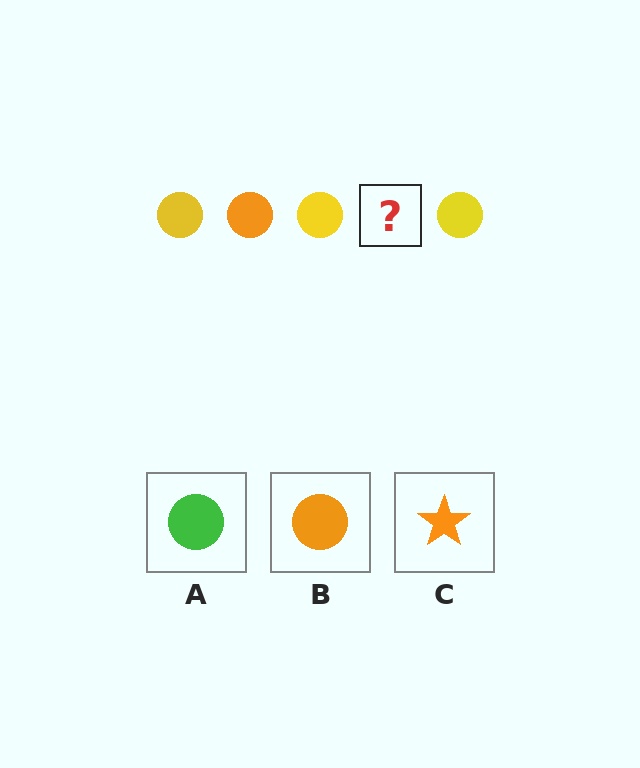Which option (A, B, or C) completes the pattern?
B.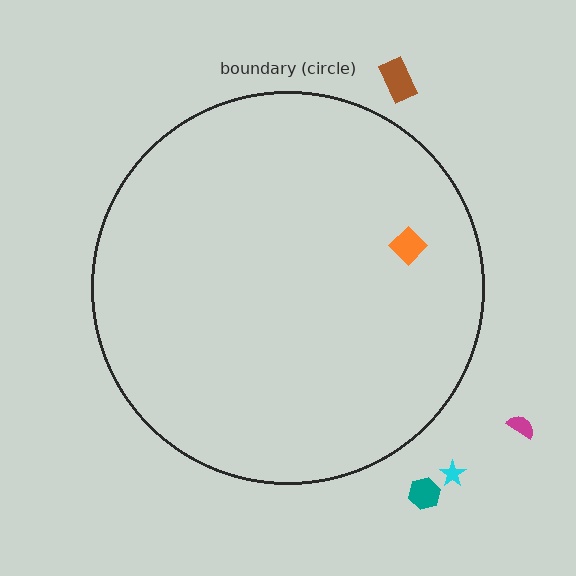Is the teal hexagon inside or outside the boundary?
Outside.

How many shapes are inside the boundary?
1 inside, 4 outside.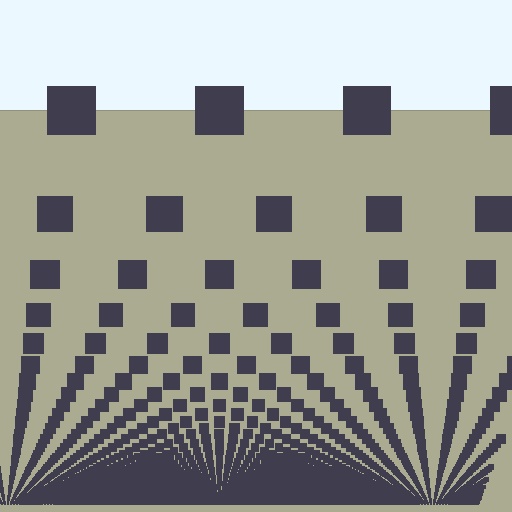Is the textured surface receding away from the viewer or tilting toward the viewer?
The surface appears to tilt toward the viewer. Texture elements get larger and sparser toward the top.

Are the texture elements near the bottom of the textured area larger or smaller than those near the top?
Smaller. The gradient is inverted — elements near the bottom are smaller and denser.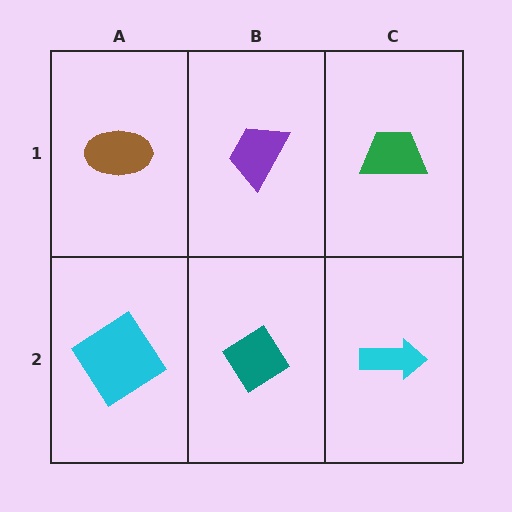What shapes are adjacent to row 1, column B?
A teal diamond (row 2, column B), a brown ellipse (row 1, column A), a green trapezoid (row 1, column C).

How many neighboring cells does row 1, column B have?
3.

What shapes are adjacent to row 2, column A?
A brown ellipse (row 1, column A), a teal diamond (row 2, column B).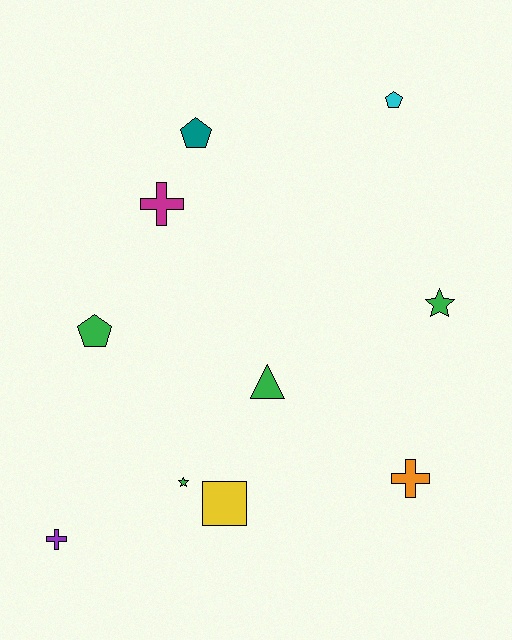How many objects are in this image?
There are 10 objects.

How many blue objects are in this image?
There are no blue objects.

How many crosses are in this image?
There are 3 crosses.